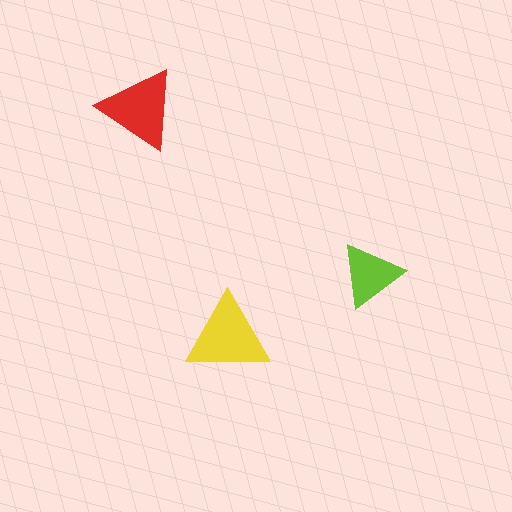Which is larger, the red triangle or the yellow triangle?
The yellow one.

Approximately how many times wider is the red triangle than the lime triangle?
About 1.5 times wider.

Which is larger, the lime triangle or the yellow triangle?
The yellow one.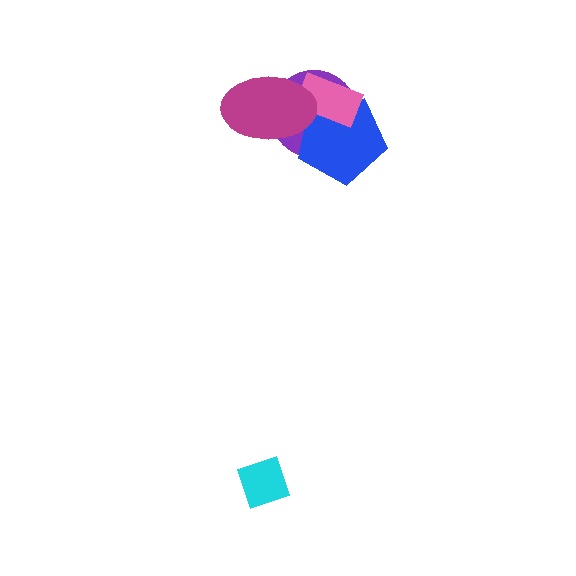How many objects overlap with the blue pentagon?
3 objects overlap with the blue pentagon.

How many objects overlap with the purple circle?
3 objects overlap with the purple circle.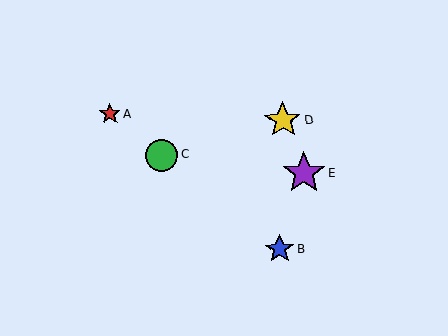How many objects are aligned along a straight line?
3 objects (A, B, C) are aligned along a straight line.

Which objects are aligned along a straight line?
Objects A, B, C are aligned along a straight line.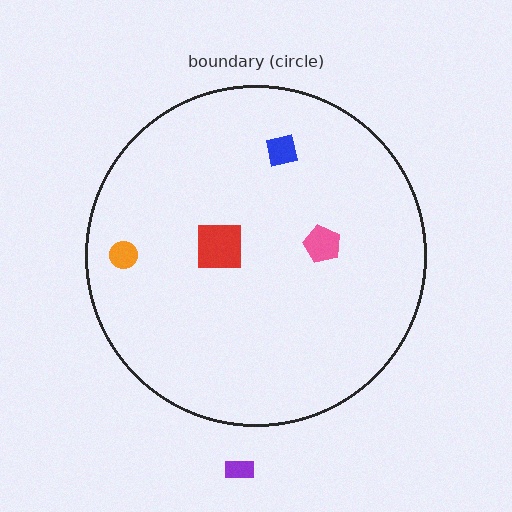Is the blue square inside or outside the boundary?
Inside.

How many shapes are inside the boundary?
4 inside, 1 outside.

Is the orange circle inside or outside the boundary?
Inside.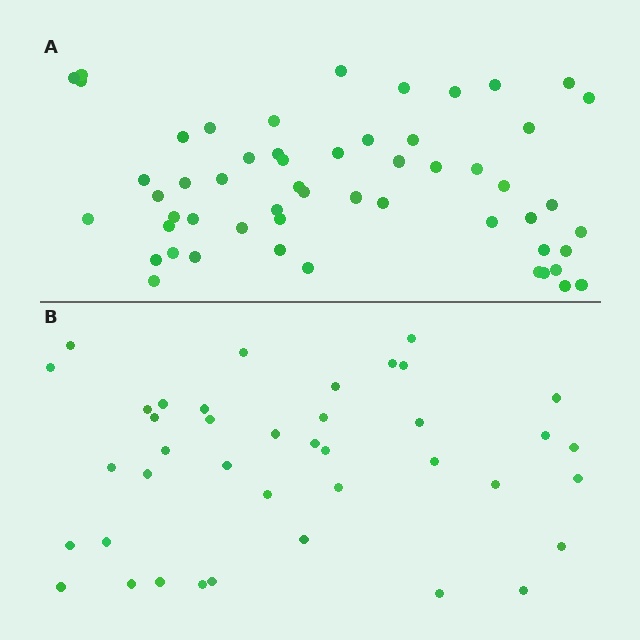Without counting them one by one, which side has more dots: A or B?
Region A (the top region) has more dots.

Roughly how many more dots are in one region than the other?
Region A has approximately 15 more dots than region B.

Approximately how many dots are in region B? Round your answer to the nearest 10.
About 40 dots.